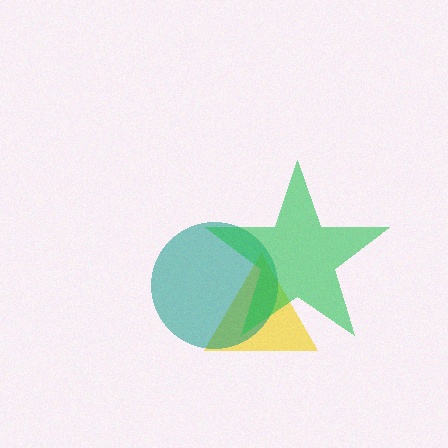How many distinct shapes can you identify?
There are 3 distinct shapes: a yellow triangle, a teal circle, a green star.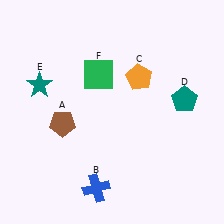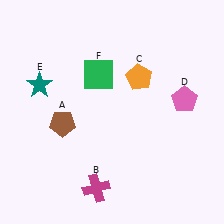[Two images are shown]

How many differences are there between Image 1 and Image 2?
There are 2 differences between the two images.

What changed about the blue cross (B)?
In Image 1, B is blue. In Image 2, it changed to magenta.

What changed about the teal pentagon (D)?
In Image 1, D is teal. In Image 2, it changed to pink.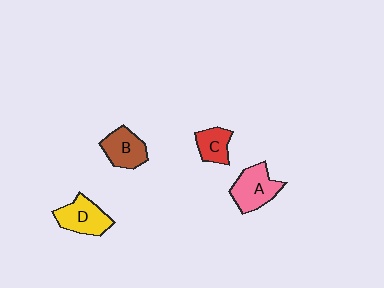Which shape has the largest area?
Shape A (pink).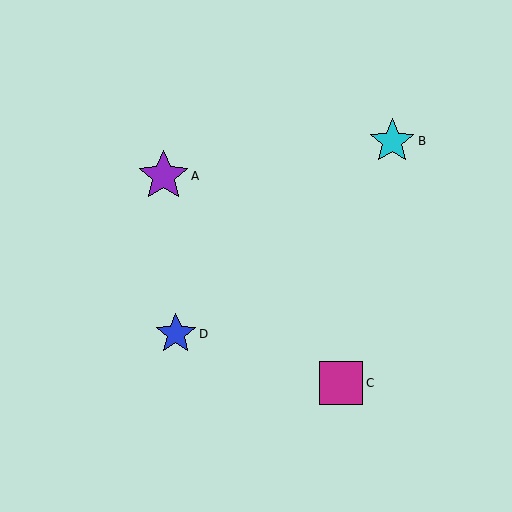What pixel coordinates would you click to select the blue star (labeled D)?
Click at (176, 334) to select the blue star D.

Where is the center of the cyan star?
The center of the cyan star is at (392, 141).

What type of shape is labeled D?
Shape D is a blue star.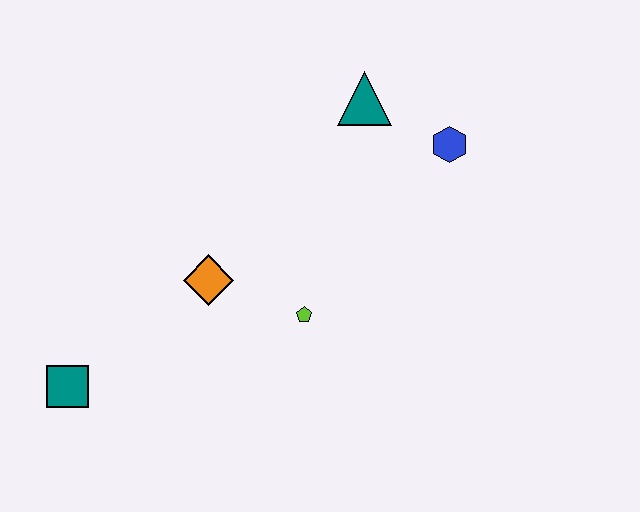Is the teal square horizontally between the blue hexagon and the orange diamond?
No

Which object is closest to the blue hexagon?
The teal triangle is closest to the blue hexagon.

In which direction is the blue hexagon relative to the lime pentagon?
The blue hexagon is above the lime pentagon.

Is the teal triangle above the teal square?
Yes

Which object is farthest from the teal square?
The blue hexagon is farthest from the teal square.